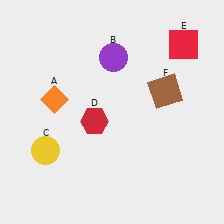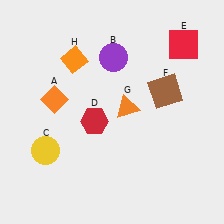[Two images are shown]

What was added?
An orange triangle (G), an orange diamond (H) were added in Image 2.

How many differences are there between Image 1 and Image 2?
There are 2 differences between the two images.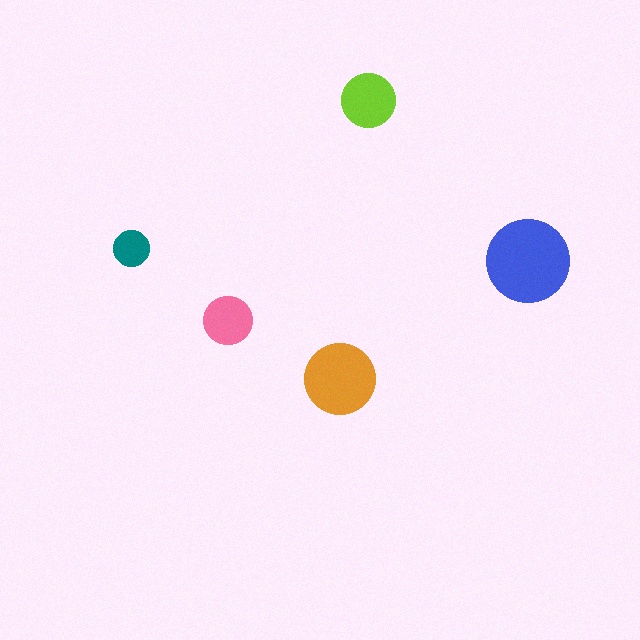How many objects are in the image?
There are 5 objects in the image.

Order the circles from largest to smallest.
the blue one, the orange one, the lime one, the pink one, the teal one.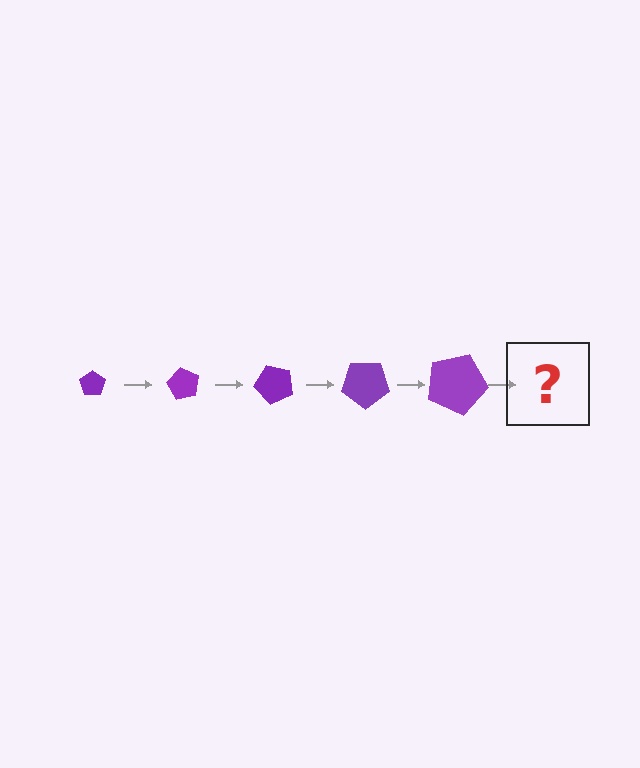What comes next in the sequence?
The next element should be a pentagon, larger than the previous one and rotated 300 degrees from the start.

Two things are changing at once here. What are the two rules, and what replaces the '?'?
The two rules are that the pentagon grows larger each step and it rotates 60 degrees each step. The '?' should be a pentagon, larger than the previous one and rotated 300 degrees from the start.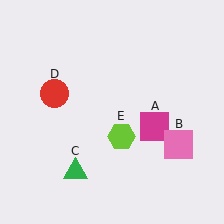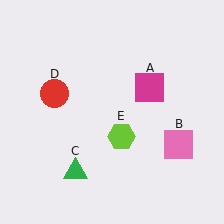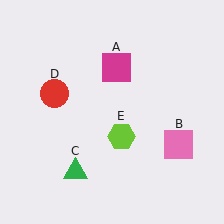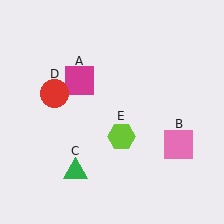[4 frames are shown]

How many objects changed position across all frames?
1 object changed position: magenta square (object A).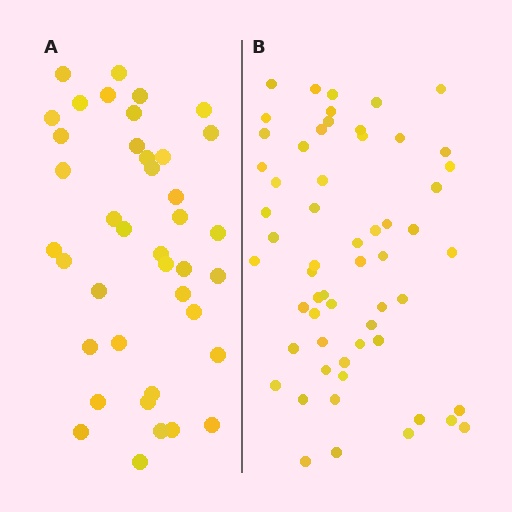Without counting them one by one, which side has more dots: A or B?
Region B (the right region) has more dots.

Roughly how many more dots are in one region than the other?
Region B has approximately 20 more dots than region A.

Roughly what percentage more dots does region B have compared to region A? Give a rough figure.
About 45% more.